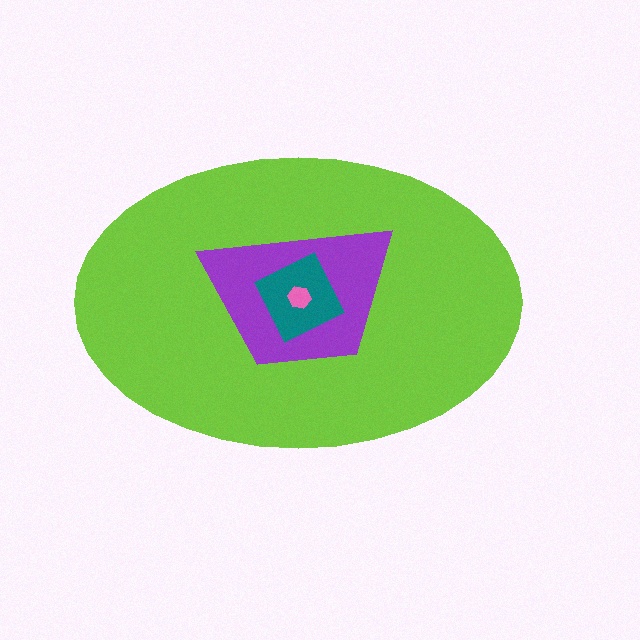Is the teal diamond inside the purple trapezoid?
Yes.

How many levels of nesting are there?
4.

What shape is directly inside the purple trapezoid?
The teal diamond.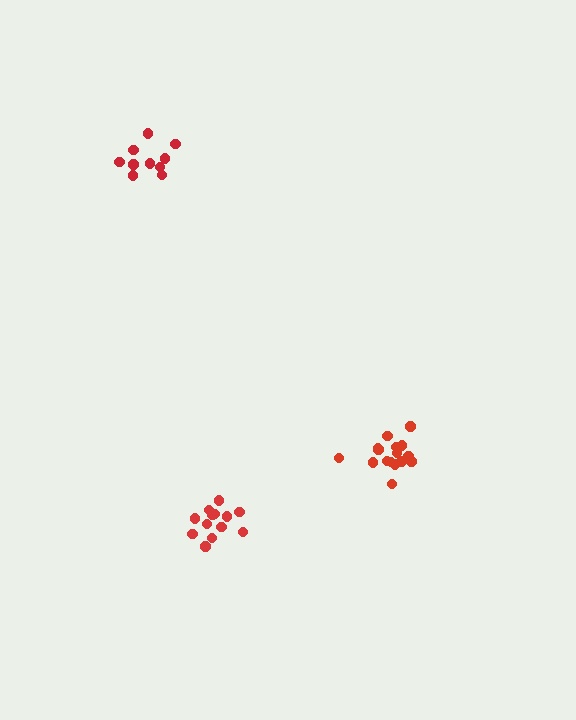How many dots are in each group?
Group 1: 11 dots, Group 2: 13 dots, Group 3: 16 dots (40 total).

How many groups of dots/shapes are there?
There are 3 groups.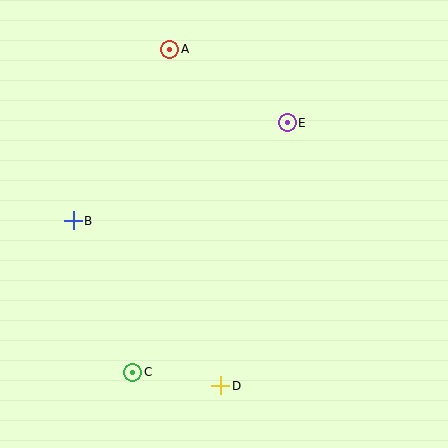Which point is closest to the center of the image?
Point E at (287, 123) is closest to the center.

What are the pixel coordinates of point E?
Point E is at (287, 123).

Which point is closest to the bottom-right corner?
Point D is closest to the bottom-right corner.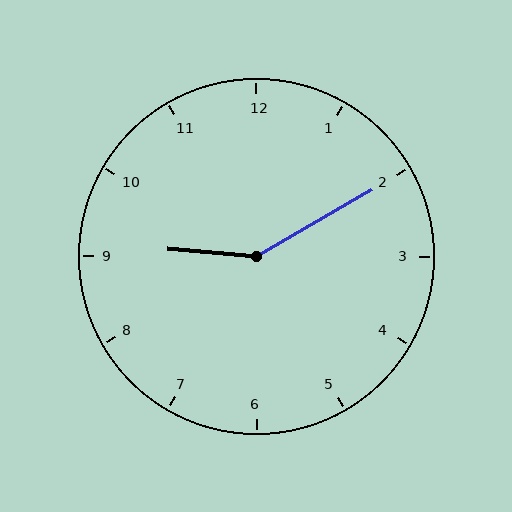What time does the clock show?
9:10.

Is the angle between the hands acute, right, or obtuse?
It is obtuse.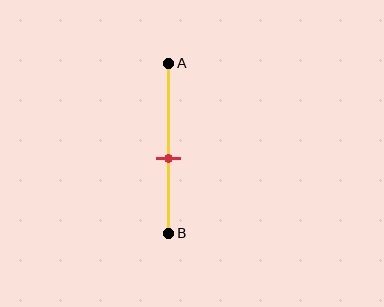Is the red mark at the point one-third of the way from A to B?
No, the mark is at about 55% from A, not at the 33% one-third point.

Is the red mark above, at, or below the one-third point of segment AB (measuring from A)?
The red mark is below the one-third point of segment AB.